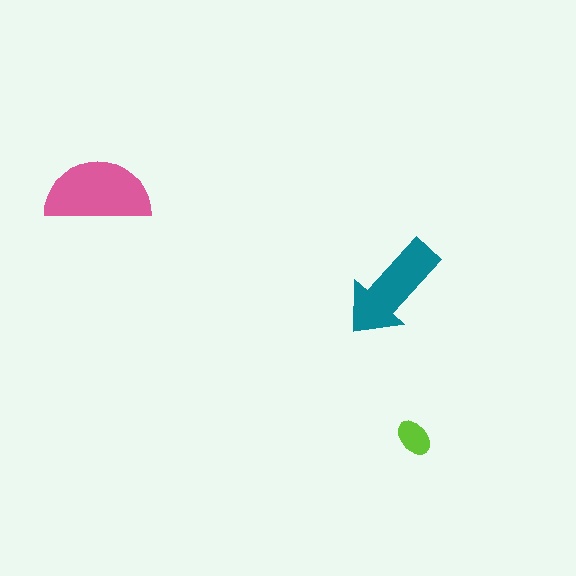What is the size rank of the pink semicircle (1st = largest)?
1st.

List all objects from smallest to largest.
The lime ellipse, the teal arrow, the pink semicircle.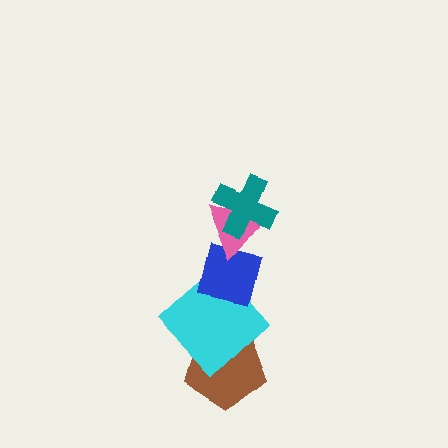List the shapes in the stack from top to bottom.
From top to bottom: the teal cross, the pink triangle, the blue square, the cyan diamond, the brown pentagon.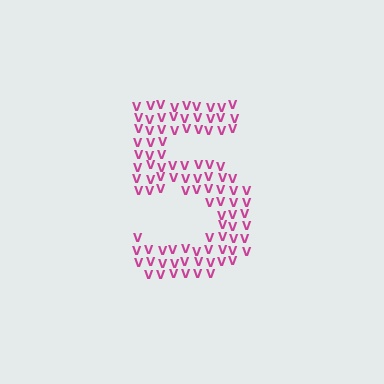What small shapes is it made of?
It is made of small letter V's.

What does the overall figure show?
The overall figure shows the digit 5.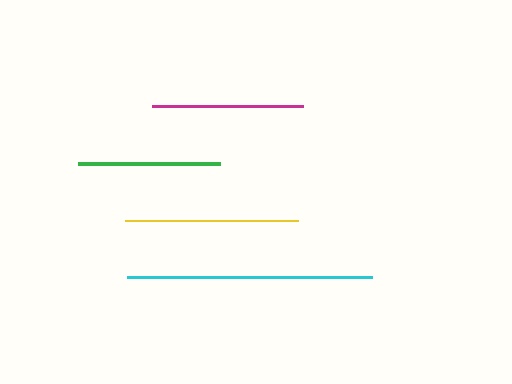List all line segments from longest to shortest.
From longest to shortest: cyan, yellow, magenta, green.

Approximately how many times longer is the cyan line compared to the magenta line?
The cyan line is approximately 1.6 times the length of the magenta line.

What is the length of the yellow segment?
The yellow segment is approximately 174 pixels long.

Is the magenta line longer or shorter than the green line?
The magenta line is longer than the green line.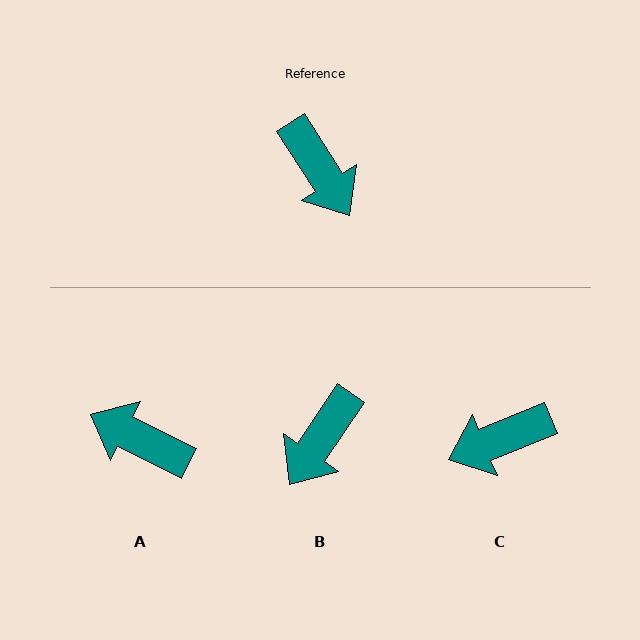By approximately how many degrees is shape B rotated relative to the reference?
Approximately 67 degrees clockwise.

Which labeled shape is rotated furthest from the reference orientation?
A, about 149 degrees away.